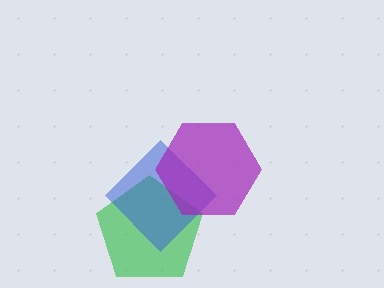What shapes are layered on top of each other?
The layered shapes are: a green pentagon, a blue diamond, a purple hexagon.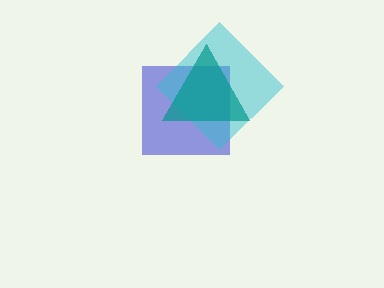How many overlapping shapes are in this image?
There are 3 overlapping shapes in the image.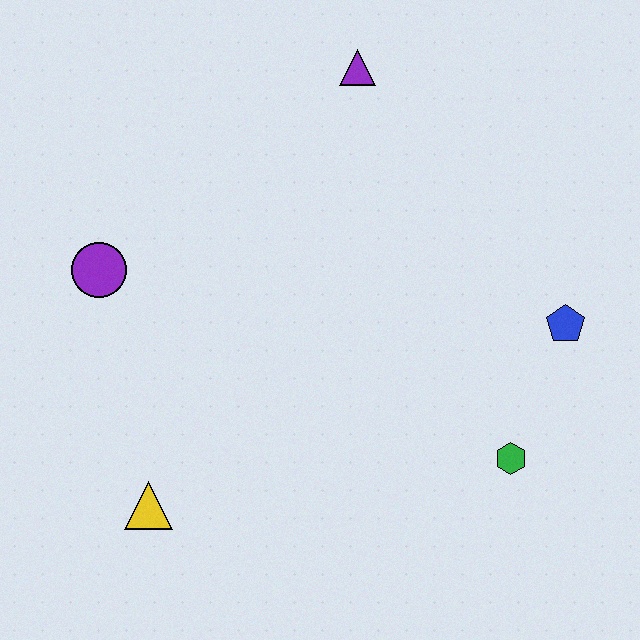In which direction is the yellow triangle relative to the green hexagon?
The yellow triangle is to the left of the green hexagon.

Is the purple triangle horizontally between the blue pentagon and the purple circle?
Yes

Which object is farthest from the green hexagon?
The purple circle is farthest from the green hexagon.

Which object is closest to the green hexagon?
The blue pentagon is closest to the green hexagon.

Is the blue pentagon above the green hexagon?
Yes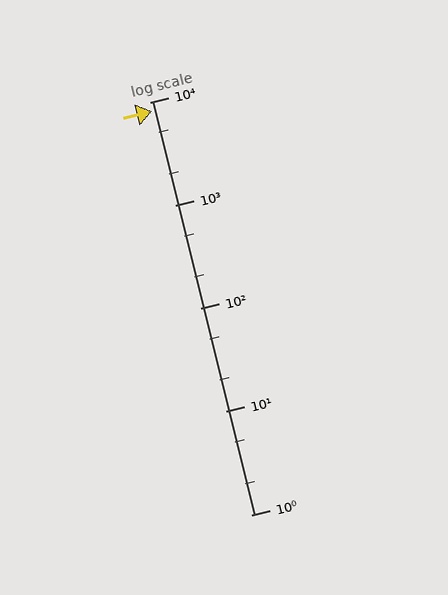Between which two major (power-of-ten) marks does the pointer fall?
The pointer is between 1000 and 10000.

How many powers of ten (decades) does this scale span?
The scale spans 4 decades, from 1 to 10000.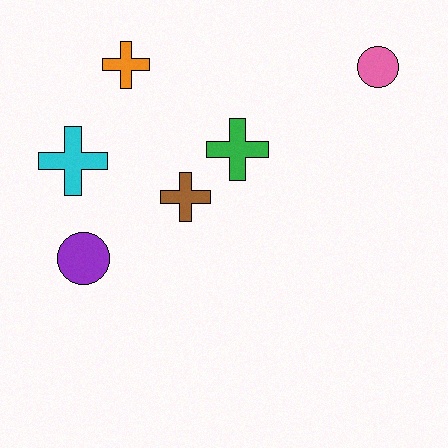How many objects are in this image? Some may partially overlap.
There are 6 objects.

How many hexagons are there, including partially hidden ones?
There are no hexagons.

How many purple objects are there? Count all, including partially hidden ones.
There is 1 purple object.